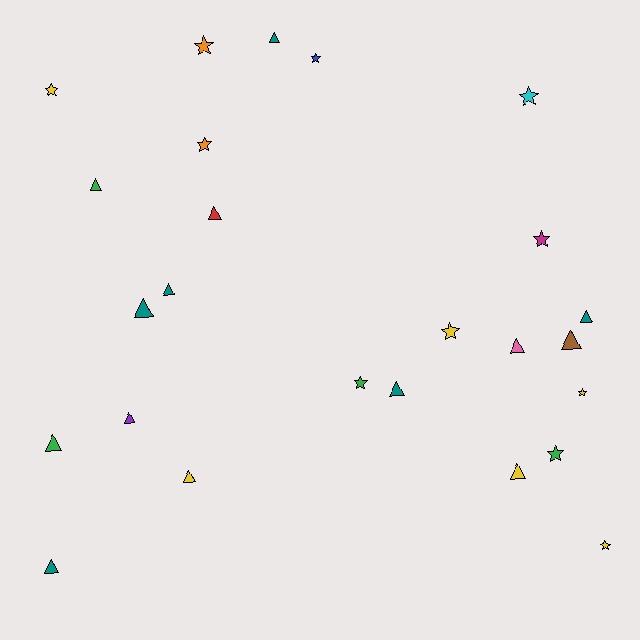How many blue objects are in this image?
There is 1 blue object.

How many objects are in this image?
There are 25 objects.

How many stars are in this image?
There are 11 stars.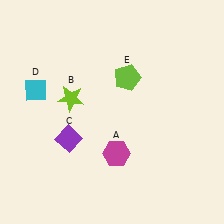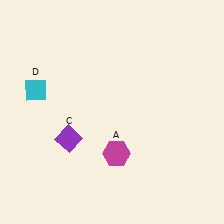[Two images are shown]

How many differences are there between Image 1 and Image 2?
There are 2 differences between the two images.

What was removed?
The lime star (B), the lime pentagon (E) were removed in Image 2.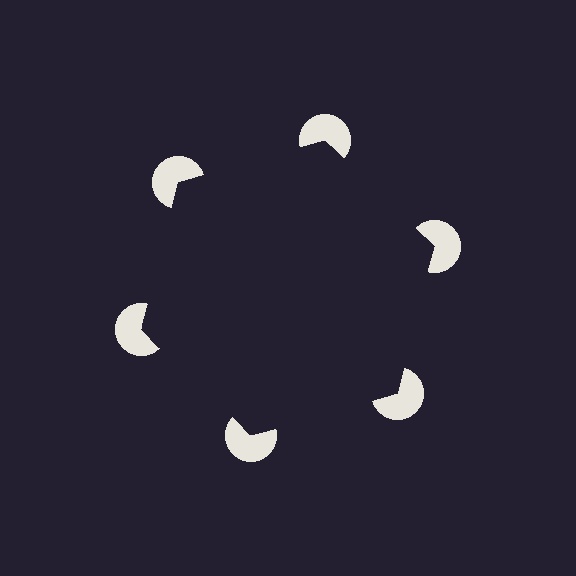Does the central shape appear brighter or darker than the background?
It typically appears slightly darker than the background, even though no actual brightness change is drawn.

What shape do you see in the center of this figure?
An illusory hexagon — its edges are inferred from the aligned wedge cuts in the pac-man discs, not physically drawn.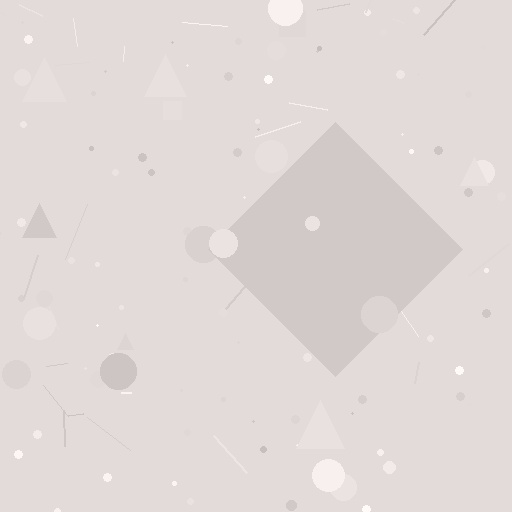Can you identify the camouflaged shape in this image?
The camouflaged shape is a diamond.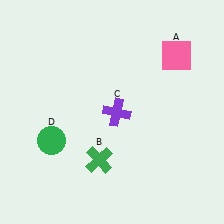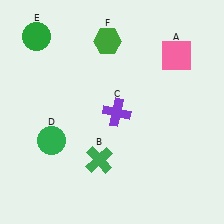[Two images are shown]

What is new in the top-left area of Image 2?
A green hexagon (F) was added in the top-left area of Image 2.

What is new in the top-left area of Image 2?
A green circle (E) was added in the top-left area of Image 2.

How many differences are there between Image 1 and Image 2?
There are 2 differences between the two images.